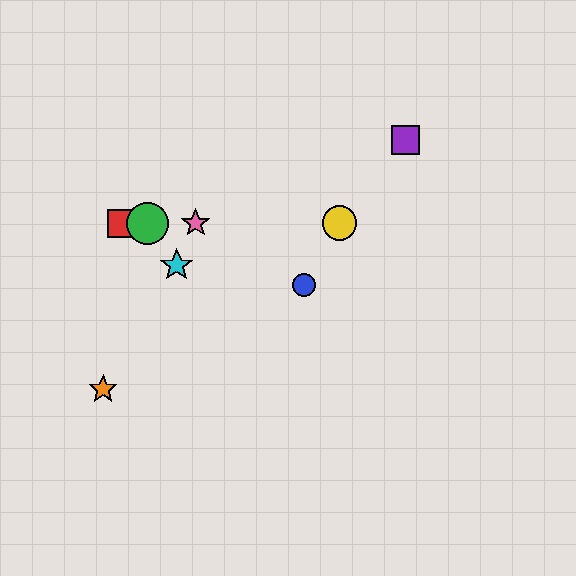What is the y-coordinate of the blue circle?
The blue circle is at y≈285.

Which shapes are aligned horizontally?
The red square, the green circle, the yellow circle, the pink star are aligned horizontally.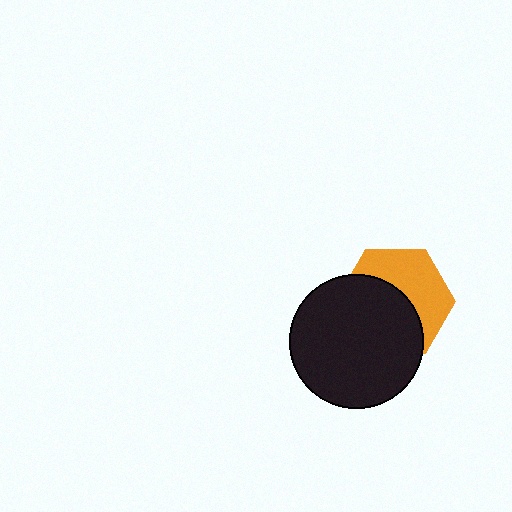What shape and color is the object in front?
The object in front is a black circle.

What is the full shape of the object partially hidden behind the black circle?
The partially hidden object is an orange hexagon.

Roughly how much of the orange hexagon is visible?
About half of it is visible (roughly 46%).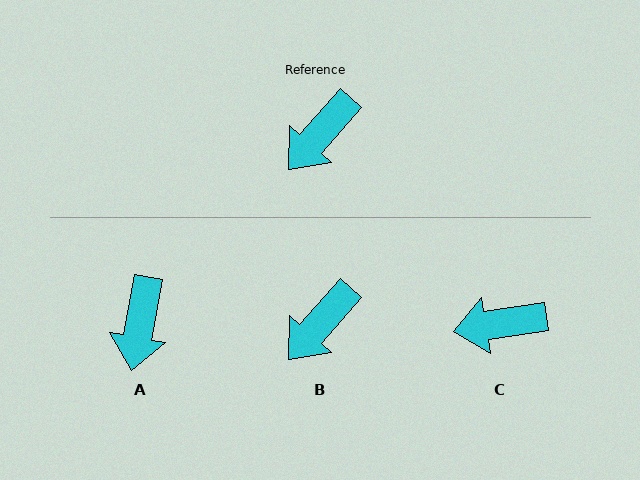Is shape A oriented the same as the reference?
No, it is off by about 31 degrees.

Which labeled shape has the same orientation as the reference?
B.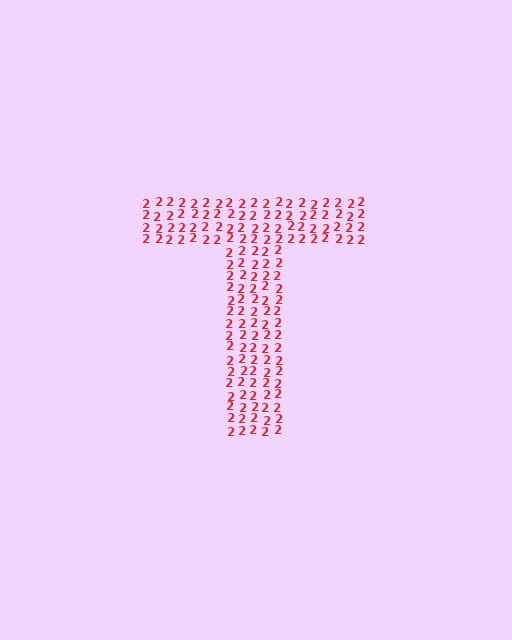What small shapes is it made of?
It is made of small digit 2's.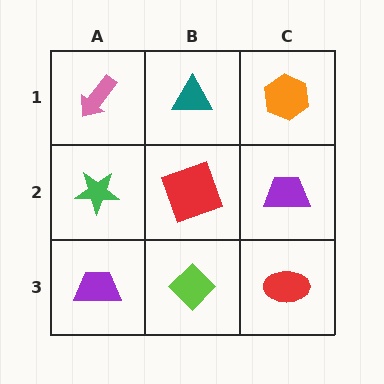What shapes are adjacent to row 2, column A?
A pink arrow (row 1, column A), a purple trapezoid (row 3, column A), a red square (row 2, column B).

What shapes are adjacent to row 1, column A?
A green star (row 2, column A), a teal triangle (row 1, column B).